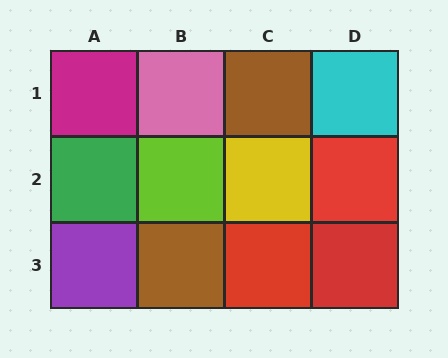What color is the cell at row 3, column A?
Purple.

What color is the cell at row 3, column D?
Red.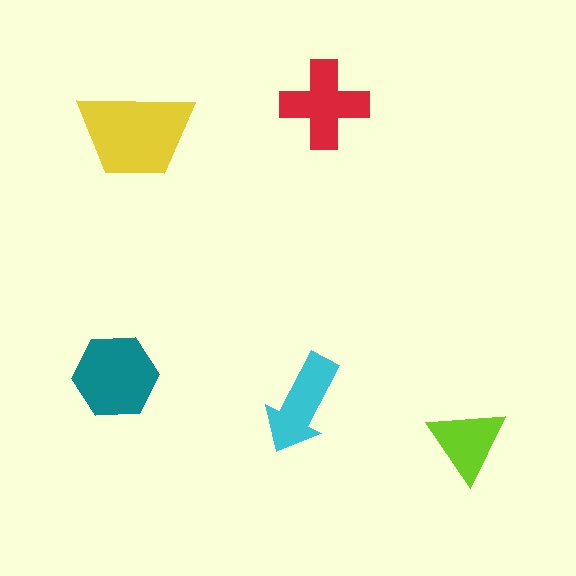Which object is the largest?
The yellow trapezoid.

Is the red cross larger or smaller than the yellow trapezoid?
Smaller.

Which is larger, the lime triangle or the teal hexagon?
The teal hexagon.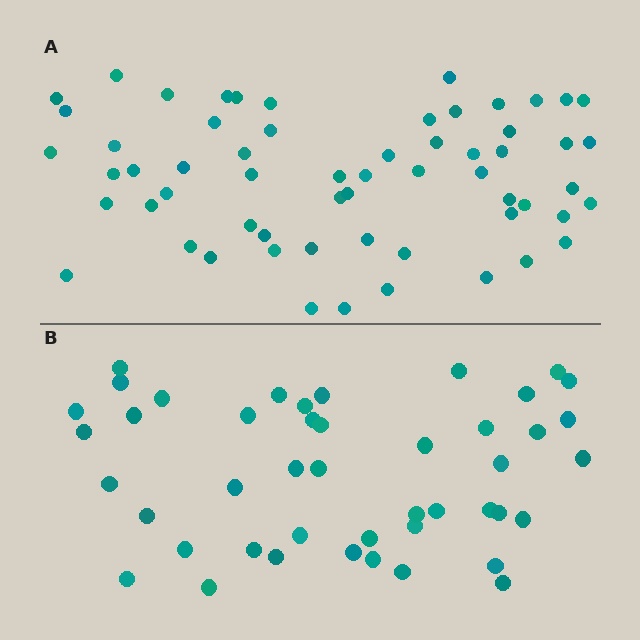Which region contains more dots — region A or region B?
Region A (the top region) has more dots.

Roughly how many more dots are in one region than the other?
Region A has approximately 15 more dots than region B.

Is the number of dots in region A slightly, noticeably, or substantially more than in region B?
Region A has noticeably more, but not dramatically so. The ratio is roughly 1.3 to 1.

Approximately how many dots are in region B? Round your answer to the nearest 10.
About 40 dots. (The exact count is 45, which rounds to 40.)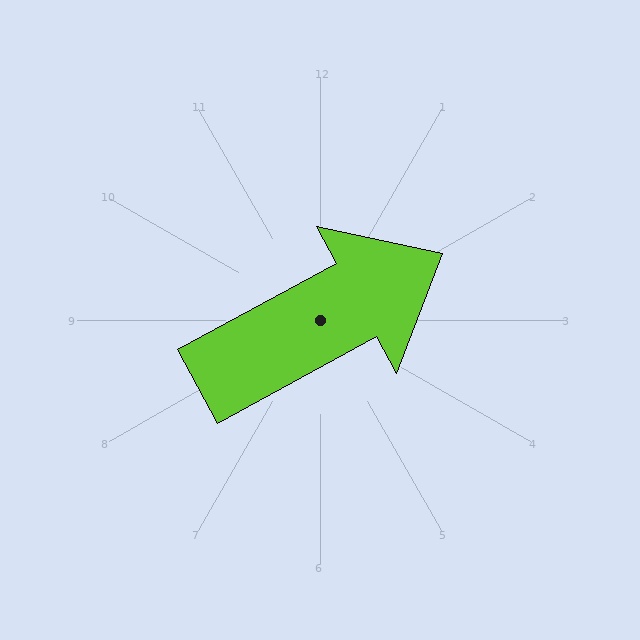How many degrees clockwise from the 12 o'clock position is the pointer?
Approximately 61 degrees.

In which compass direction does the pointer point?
Northeast.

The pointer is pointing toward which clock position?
Roughly 2 o'clock.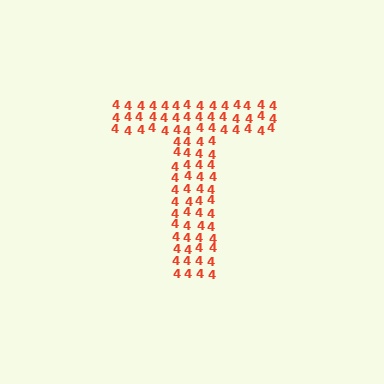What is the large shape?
The large shape is the letter T.